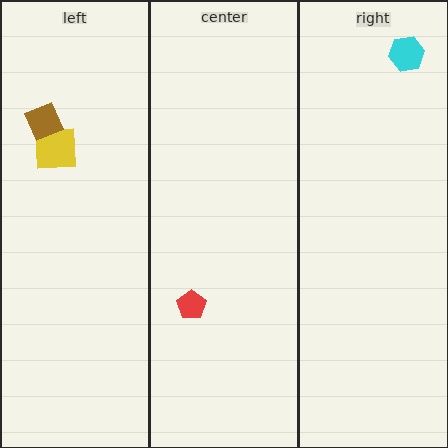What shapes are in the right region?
The cyan hexagon.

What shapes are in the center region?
The red pentagon.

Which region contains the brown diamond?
The left region.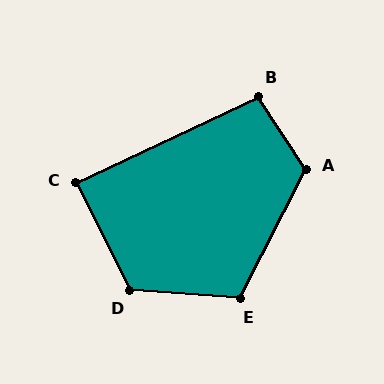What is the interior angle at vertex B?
Approximately 98 degrees (obtuse).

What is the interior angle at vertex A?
Approximately 120 degrees (obtuse).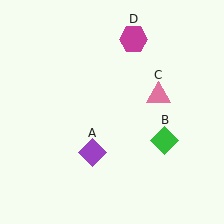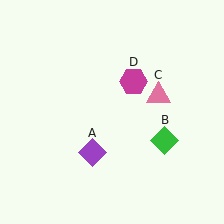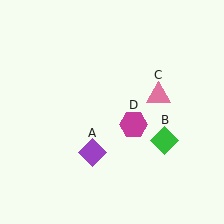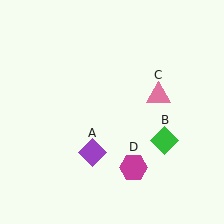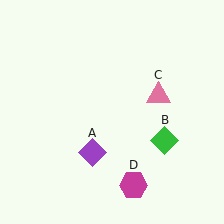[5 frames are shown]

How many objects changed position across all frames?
1 object changed position: magenta hexagon (object D).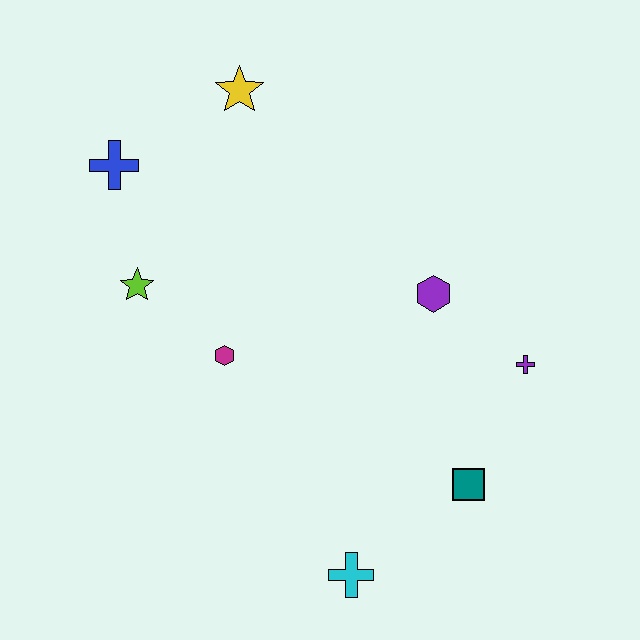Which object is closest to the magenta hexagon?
The lime star is closest to the magenta hexagon.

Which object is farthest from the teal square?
The blue cross is farthest from the teal square.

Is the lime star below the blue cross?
Yes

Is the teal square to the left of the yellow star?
No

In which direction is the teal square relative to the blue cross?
The teal square is to the right of the blue cross.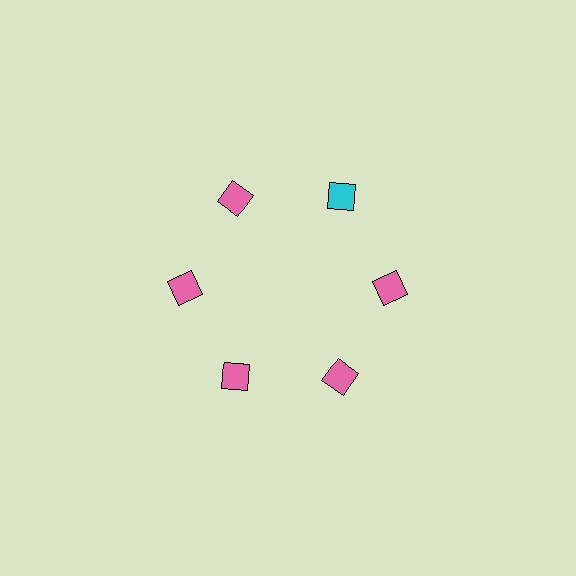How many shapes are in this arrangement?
There are 6 shapes arranged in a ring pattern.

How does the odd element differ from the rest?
It has a different color: cyan instead of pink.